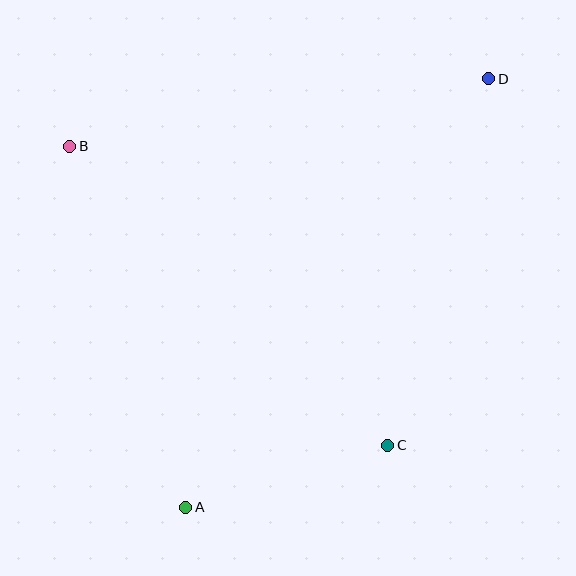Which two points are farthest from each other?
Points A and D are farthest from each other.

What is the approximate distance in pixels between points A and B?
The distance between A and B is approximately 379 pixels.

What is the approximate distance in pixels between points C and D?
The distance between C and D is approximately 380 pixels.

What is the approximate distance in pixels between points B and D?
The distance between B and D is approximately 425 pixels.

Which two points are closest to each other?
Points A and C are closest to each other.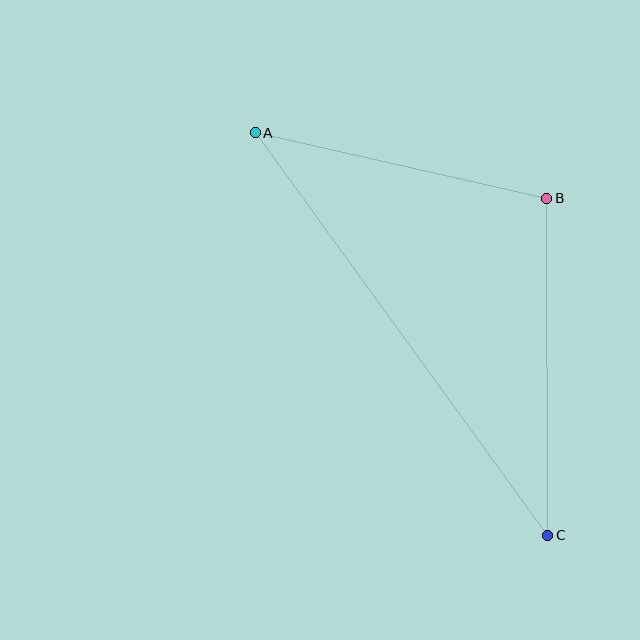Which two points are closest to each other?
Points A and B are closest to each other.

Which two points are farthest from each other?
Points A and C are farthest from each other.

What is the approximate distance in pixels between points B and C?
The distance between B and C is approximately 337 pixels.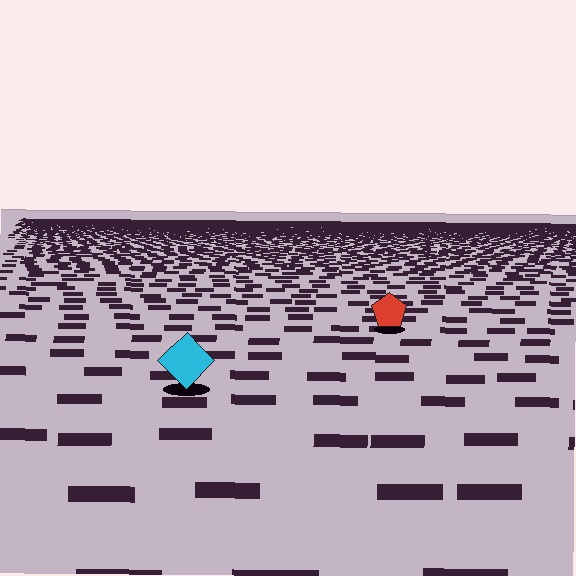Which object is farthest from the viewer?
The red pentagon is farthest from the viewer. It appears smaller and the ground texture around it is denser.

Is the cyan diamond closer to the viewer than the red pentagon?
Yes. The cyan diamond is closer — you can tell from the texture gradient: the ground texture is coarser near it.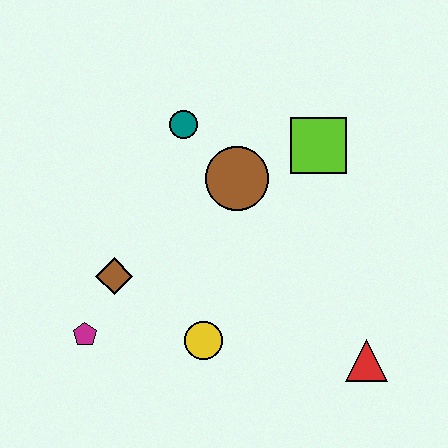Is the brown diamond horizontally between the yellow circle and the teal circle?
No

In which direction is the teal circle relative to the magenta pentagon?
The teal circle is above the magenta pentagon.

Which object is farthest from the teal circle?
The red triangle is farthest from the teal circle.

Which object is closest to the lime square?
The brown circle is closest to the lime square.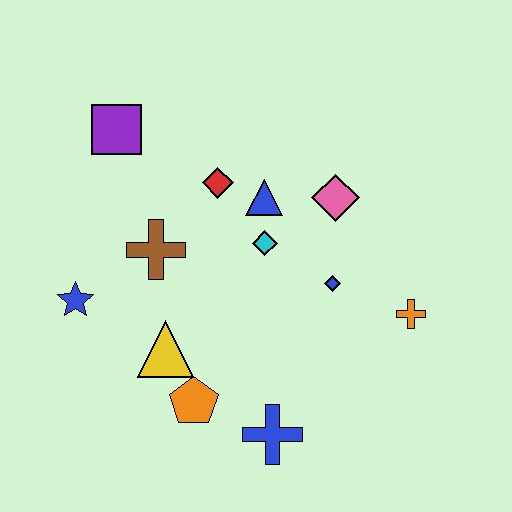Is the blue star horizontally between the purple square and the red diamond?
No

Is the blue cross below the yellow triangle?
Yes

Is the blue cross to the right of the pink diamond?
No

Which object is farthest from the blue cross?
The purple square is farthest from the blue cross.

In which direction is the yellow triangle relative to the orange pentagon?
The yellow triangle is above the orange pentagon.